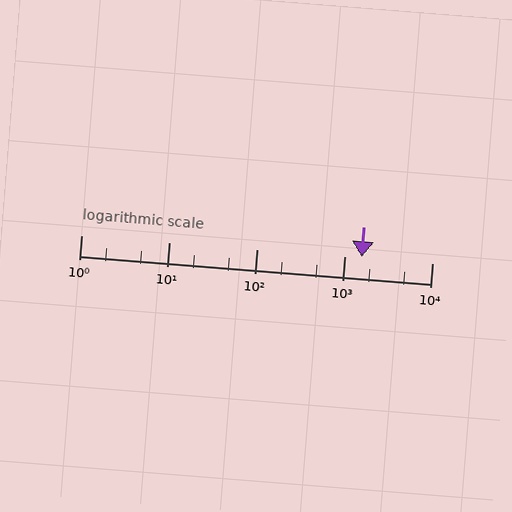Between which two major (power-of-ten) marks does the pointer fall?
The pointer is between 1000 and 10000.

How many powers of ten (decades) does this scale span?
The scale spans 4 decades, from 1 to 10000.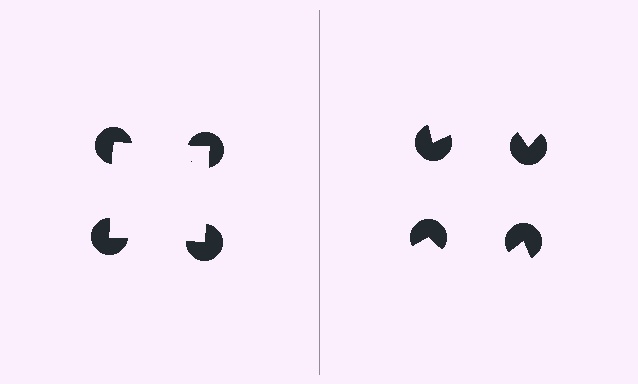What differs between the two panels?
The pac-man discs are positioned identically on both sides; only the wedge orientations differ. On the left they align to a square; on the right they are misaligned.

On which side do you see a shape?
An illusory square appears on the left side. On the right side the wedge cuts are rotated, so no coherent shape forms.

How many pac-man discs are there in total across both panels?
8 — 4 on each side.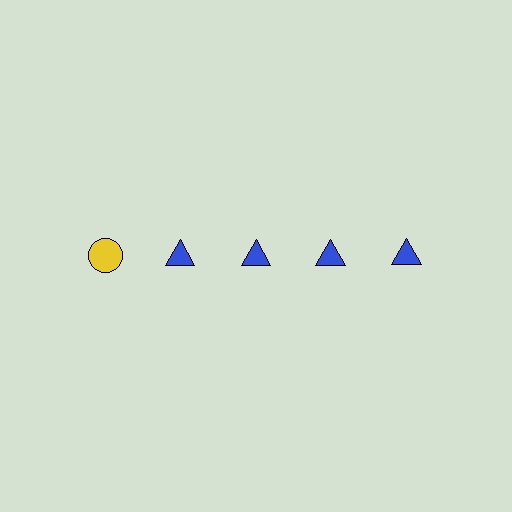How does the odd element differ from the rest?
It differs in both color (yellow instead of blue) and shape (circle instead of triangle).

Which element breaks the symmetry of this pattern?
The yellow circle in the top row, leftmost column breaks the symmetry. All other shapes are blue triangles.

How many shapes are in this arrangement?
There are 5 shapes arranged in a grid pattern.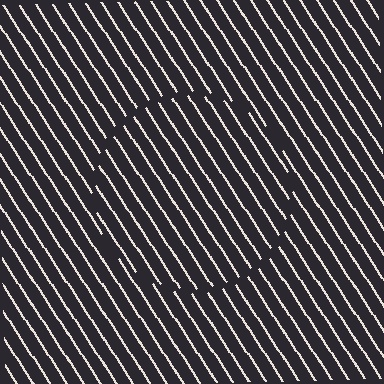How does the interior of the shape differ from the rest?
The interior of the shape contains the same grating, shifted by half a period — the contour is defined by the phase discontinuity where line-ends from the inner and outer gratings abut.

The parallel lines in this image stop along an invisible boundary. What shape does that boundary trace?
An illusory circle. The interior of the shape contains the same grating, shifted by half a period — the contour is defined by the phase discontinuity where line-ends from the inner and outer gratings abut.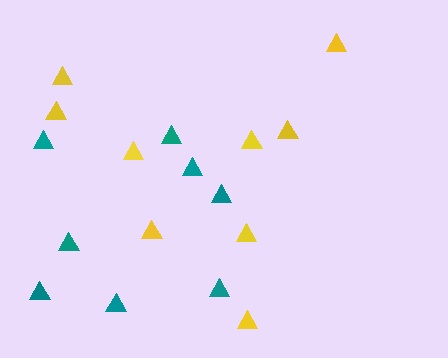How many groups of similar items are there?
There are 2 groups: one group of yellow triangles (9) and one group of teal triangles (8).